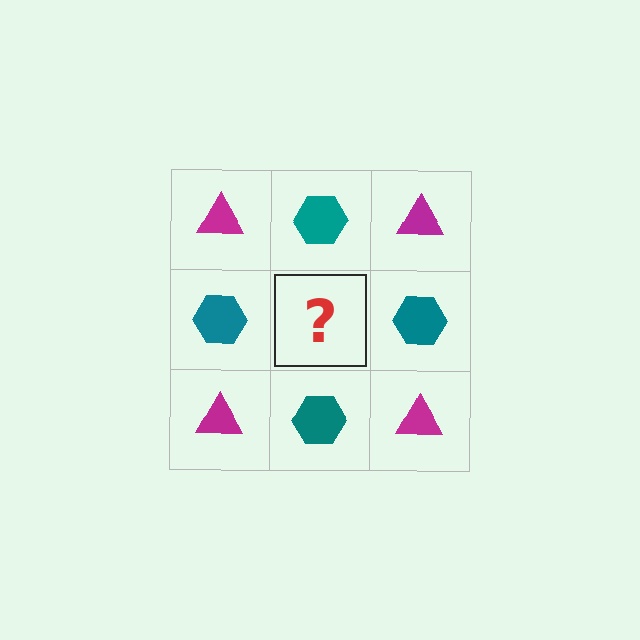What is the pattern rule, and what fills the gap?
The rule is that it alternates magenta triangle and teal hexagon in a checkerboard pattern. The gap should be filled with a magenta triangle.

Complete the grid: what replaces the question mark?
The question mark should be replaced with a magenta triangle.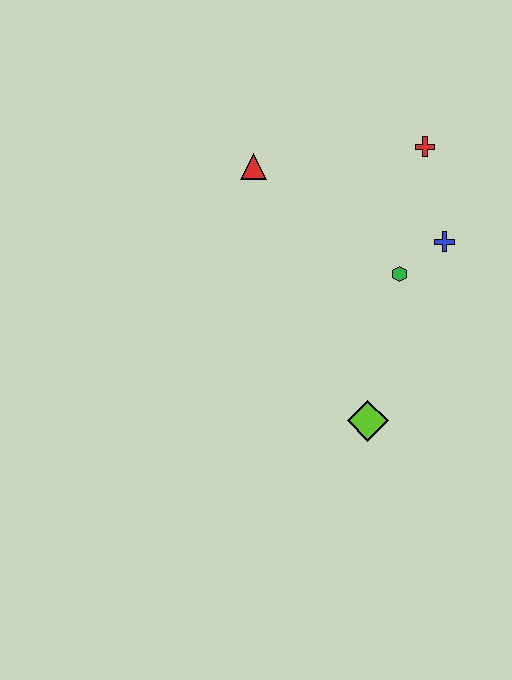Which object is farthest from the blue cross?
The red triangle is farthest from the blue cross.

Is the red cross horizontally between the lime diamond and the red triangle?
No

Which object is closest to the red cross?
The blue cross is closest to the red cross.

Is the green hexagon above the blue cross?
No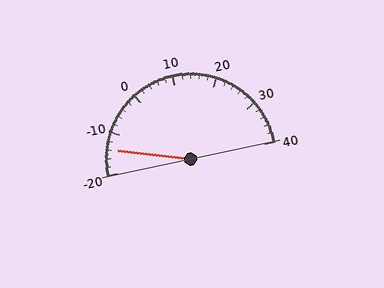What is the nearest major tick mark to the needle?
The nearest major tick mark is -10.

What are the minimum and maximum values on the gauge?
The gauge ranges from -20 to 40.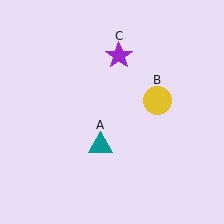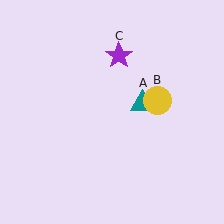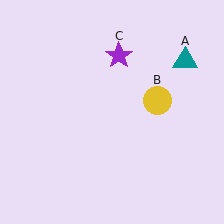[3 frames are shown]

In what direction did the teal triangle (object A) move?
The teal triangle (object A) moved up and to the right.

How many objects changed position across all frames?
1 object changed position: teal triangle (object A).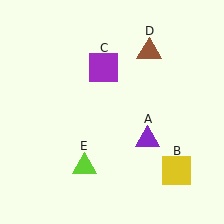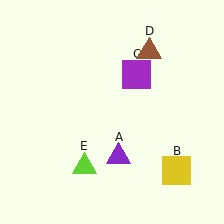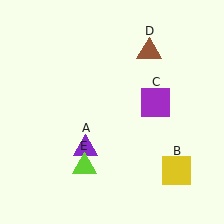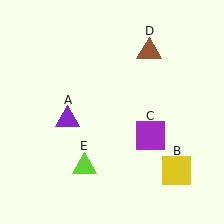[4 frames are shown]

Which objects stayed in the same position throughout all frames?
Yellow square (object B) and brown triangle (object D) and lime triangle (object E) remained stationary.